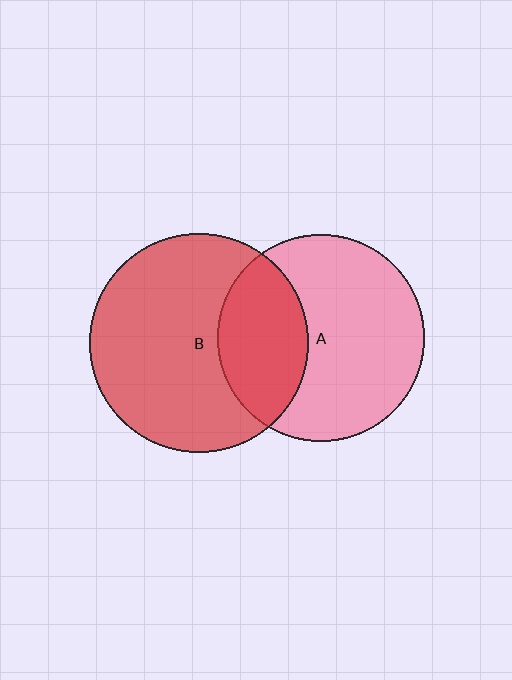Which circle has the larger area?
Circle B (red).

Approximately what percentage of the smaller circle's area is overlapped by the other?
Approximately 35%.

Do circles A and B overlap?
Yes.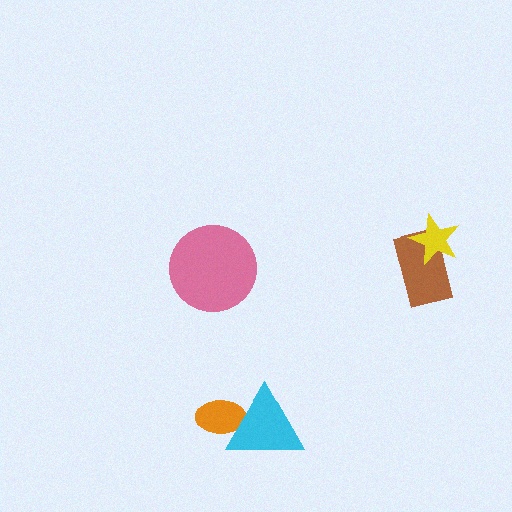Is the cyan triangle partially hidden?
No, no other shape covers it.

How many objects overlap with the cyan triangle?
1 object overlaps with the cyan triangle.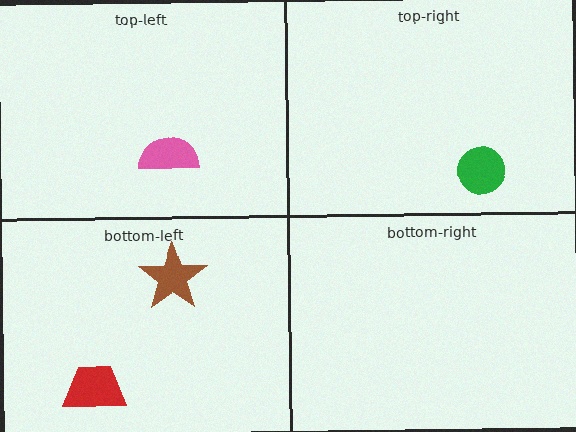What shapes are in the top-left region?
The pink semicircle.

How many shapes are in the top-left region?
1.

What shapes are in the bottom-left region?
The red trapezoid, the brown star.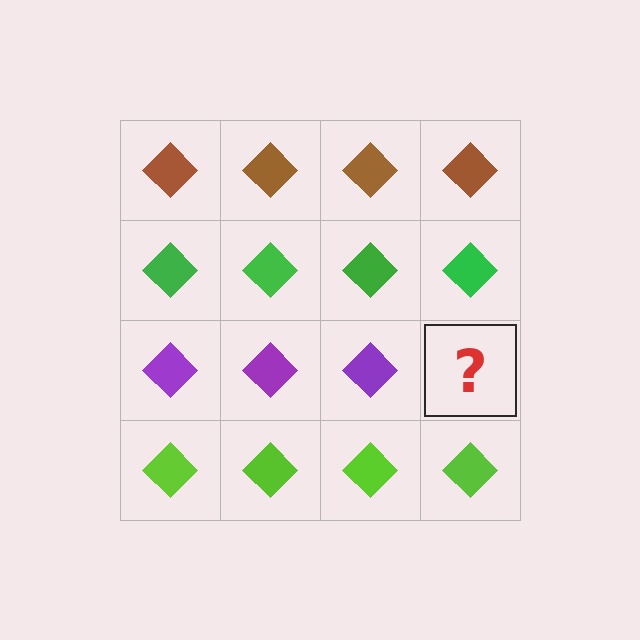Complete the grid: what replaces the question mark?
The question mark should be replaced with a purple diamond.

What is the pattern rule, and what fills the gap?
The rule is that each row has a consistent color. The gap should be filled with a purple diamond.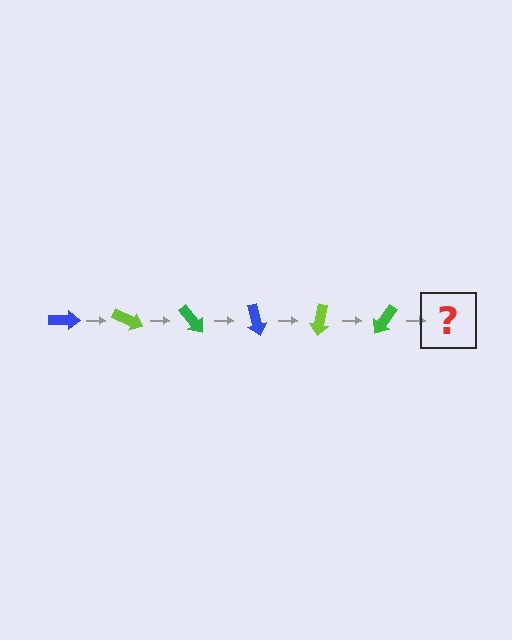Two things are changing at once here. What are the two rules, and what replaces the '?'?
The two rules are that it rotates 25 degrees each step and the color cycles through blue, lime, and green. The '?' should be a blue arrow, rotated 150 degrees from the start.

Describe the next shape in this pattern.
It should be a blue arrow, rotated 150 degrees from the start.